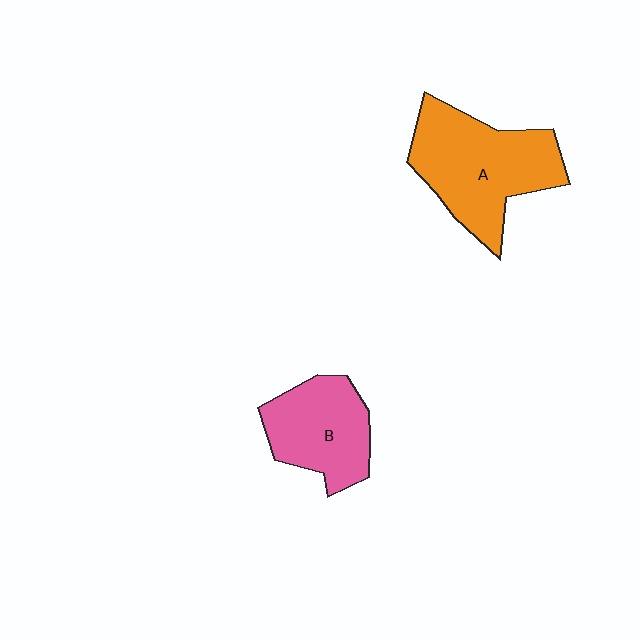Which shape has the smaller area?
Shape B (pink).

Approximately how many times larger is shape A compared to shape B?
Approximately 1.4 times.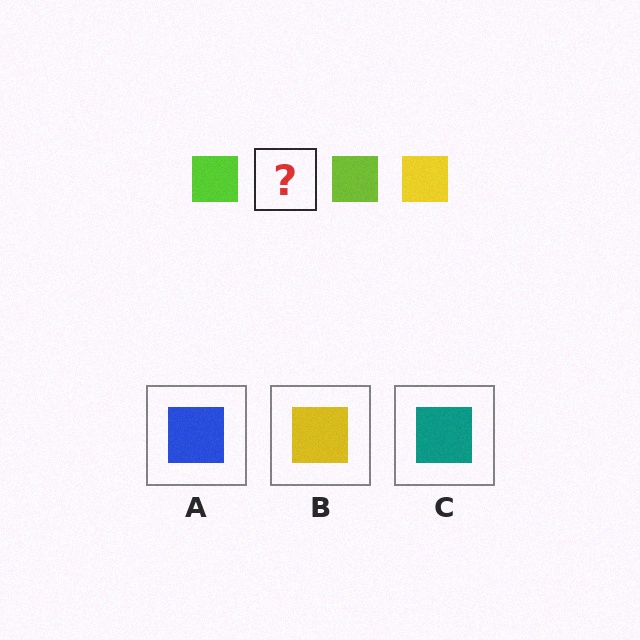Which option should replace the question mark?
Option B.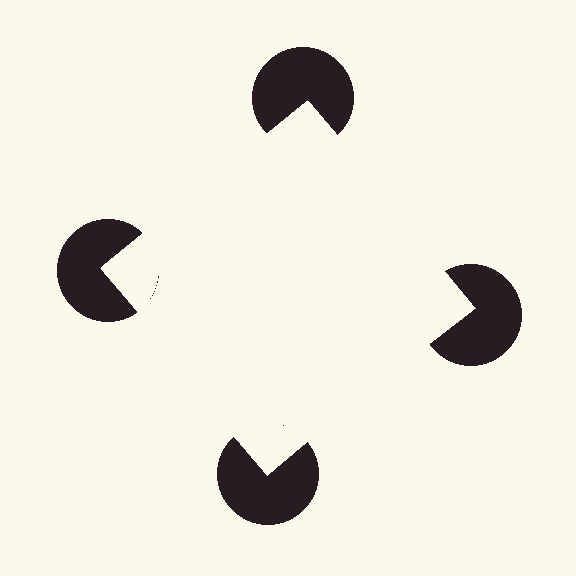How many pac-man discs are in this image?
There are 4 — one at each vertex of the illusory square.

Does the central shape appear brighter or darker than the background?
It typically appears slightly brighter than the background, even though no actual brightness change is drawn.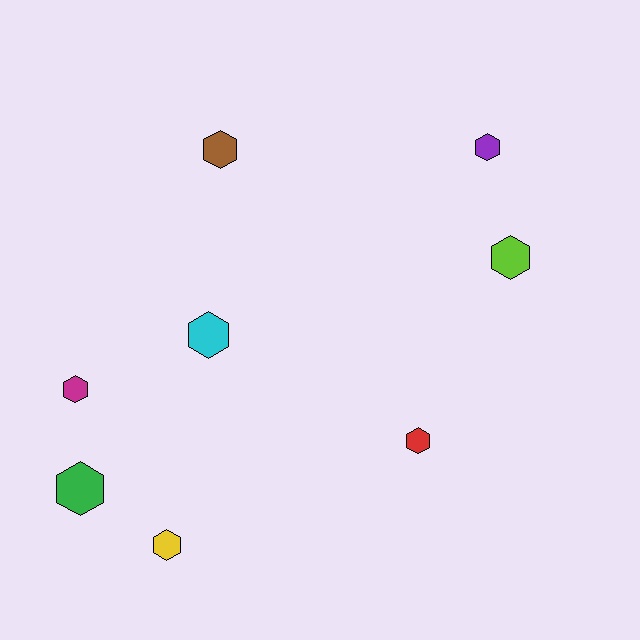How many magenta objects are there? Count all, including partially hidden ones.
There is 1 magenta object.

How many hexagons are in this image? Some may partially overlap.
There are 8 hexagons.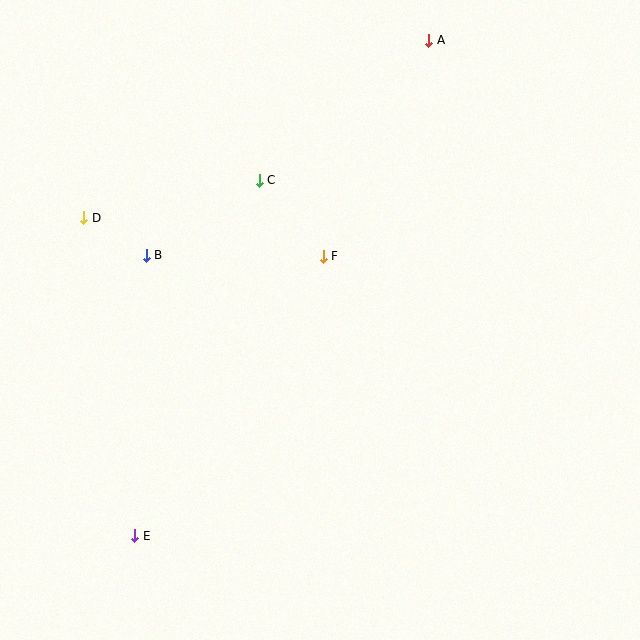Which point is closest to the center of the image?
Point F at (323, 256) is closest to the center.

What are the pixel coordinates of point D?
Point D is at (84, 218).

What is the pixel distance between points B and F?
The distance between B and F is 177 pixels.